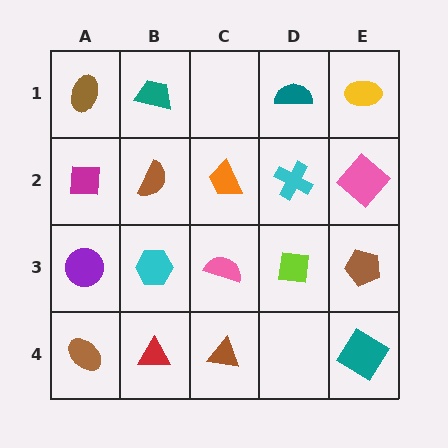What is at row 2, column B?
A brown semicircle.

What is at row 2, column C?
An orange trapezoid.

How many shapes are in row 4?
4 shapes.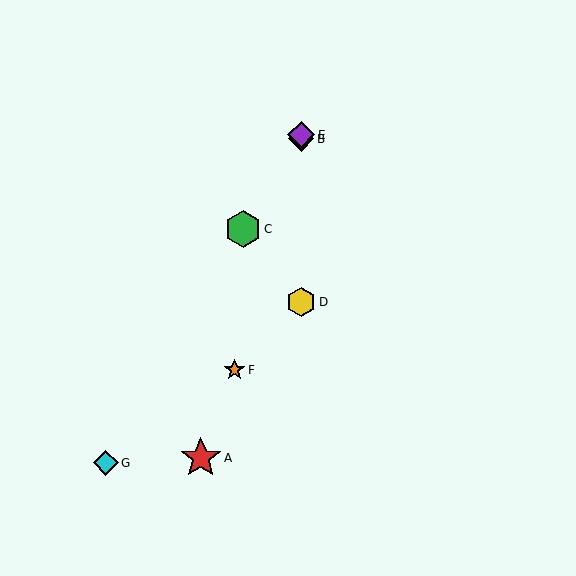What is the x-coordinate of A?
Object A is at x≈201.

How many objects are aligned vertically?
3 objects (B, D, E) are aligned vertically.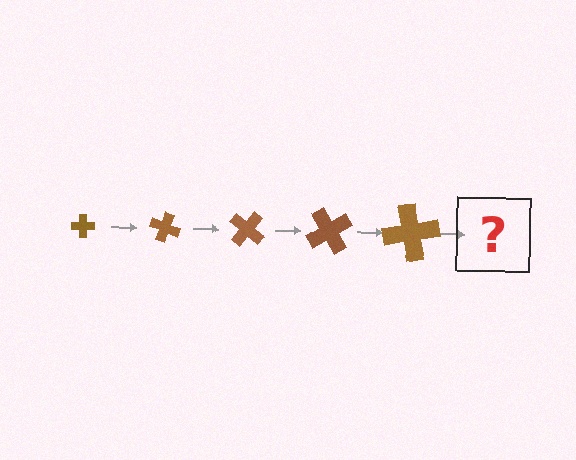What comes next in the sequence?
The next element should be a cross, larger than the previous one and rotated 100 degrees from the start.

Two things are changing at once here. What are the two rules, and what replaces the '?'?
The two rules are that the cross grows larger each step and it rotates 20 degrees each step. The '?' should be a cross, larger than the previous one and rotated 100 degrees from the start.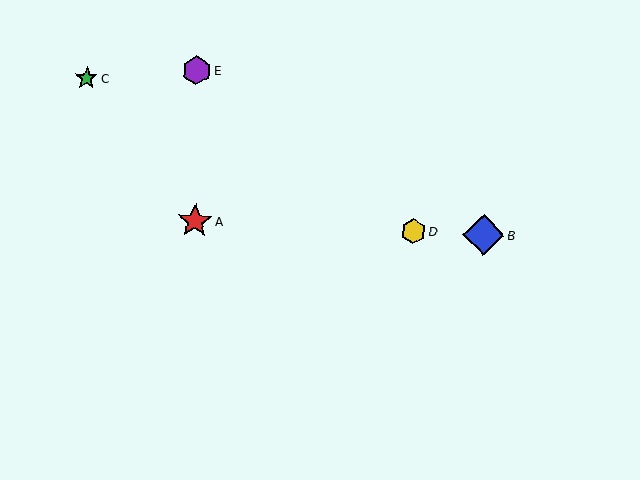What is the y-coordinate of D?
Object D is at y≈231.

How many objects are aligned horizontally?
3 objects (A, B, D) are aligned horizontally.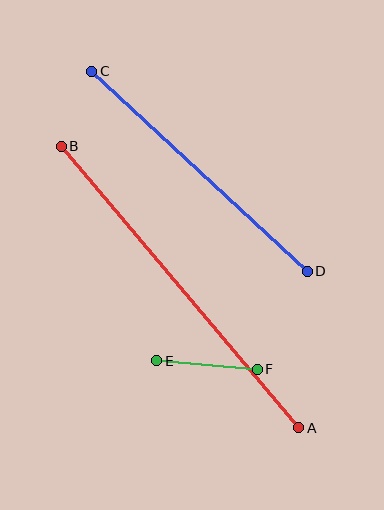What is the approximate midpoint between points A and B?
The midpoint is at approximately (180, 287) pixels.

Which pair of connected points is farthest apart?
Points A and B are farthest apart.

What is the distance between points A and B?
The distance is approximately 368 pixels.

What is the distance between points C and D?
The distance is approximately 294 pixels.